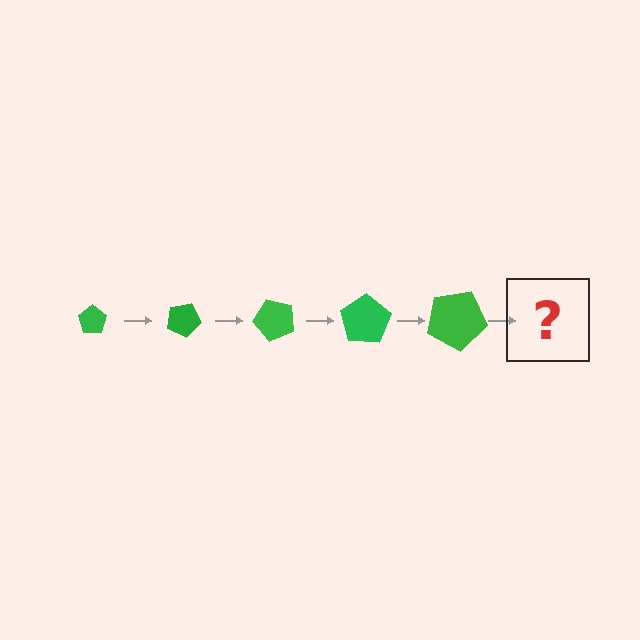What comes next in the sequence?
The next element should be a pentagon, larger than the previous one and rotated 125 degrees from the start.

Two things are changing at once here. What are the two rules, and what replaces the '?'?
The two rules are that the pentagon grows larger each step and it rotates 25 degrees each step. The '?' should be a pentagon, larger than the previous one and rotated 125 degrees from the start.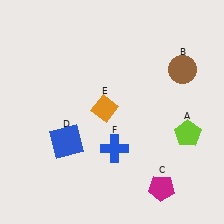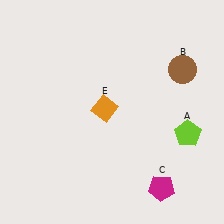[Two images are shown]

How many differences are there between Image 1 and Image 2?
There are 2 differences between the two images.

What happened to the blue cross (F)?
The blue cross (F) was removed in Image 2. It was in the bottom-right area of Image 1.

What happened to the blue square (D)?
The blue square (D) was removed in Image 2. It was in the bottom-left area of Image 1.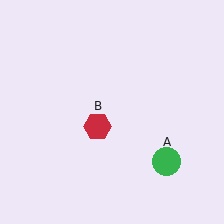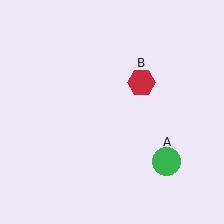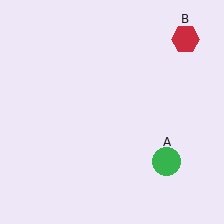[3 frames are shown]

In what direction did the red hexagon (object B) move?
The red hexagon (object B) moved up and to the right.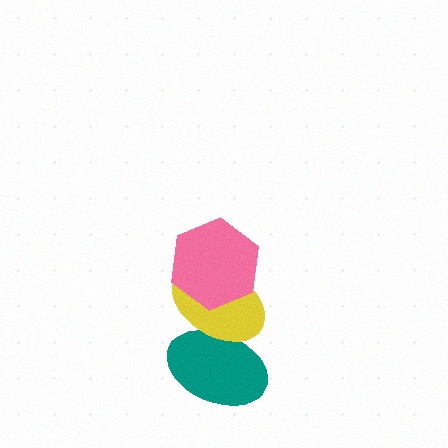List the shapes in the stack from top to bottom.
From top to bottom: the pink hexagon, the yellow ellipse, the teal ellipse.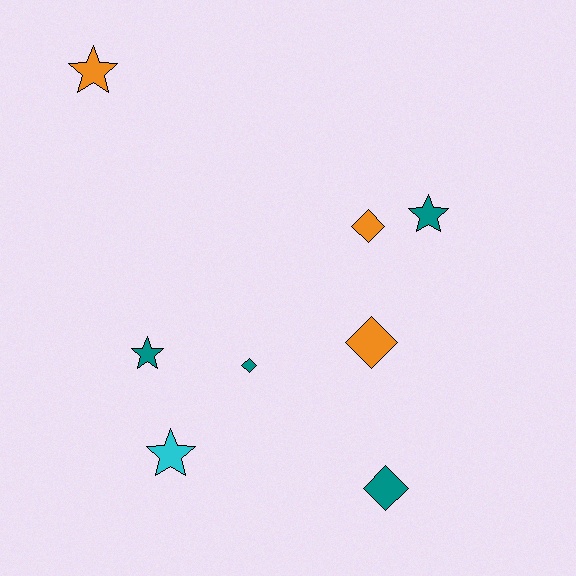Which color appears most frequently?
Teal, with 4 objects.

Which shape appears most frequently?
Star, with 4 objects.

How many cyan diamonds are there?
There are no cyan diamonds.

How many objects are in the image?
There are 8 objects.